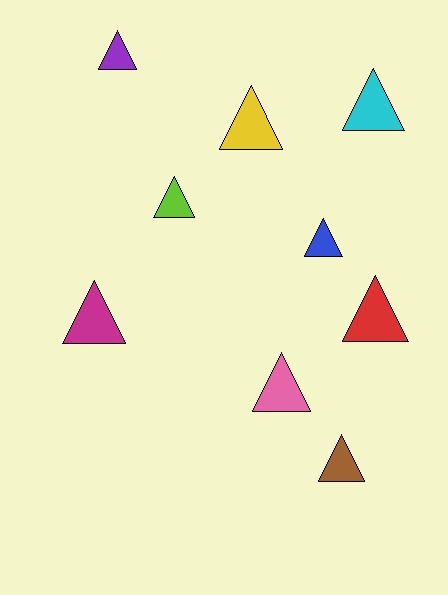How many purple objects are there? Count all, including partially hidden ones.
There is 1 purple object.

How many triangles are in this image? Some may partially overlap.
There are 9 triangles.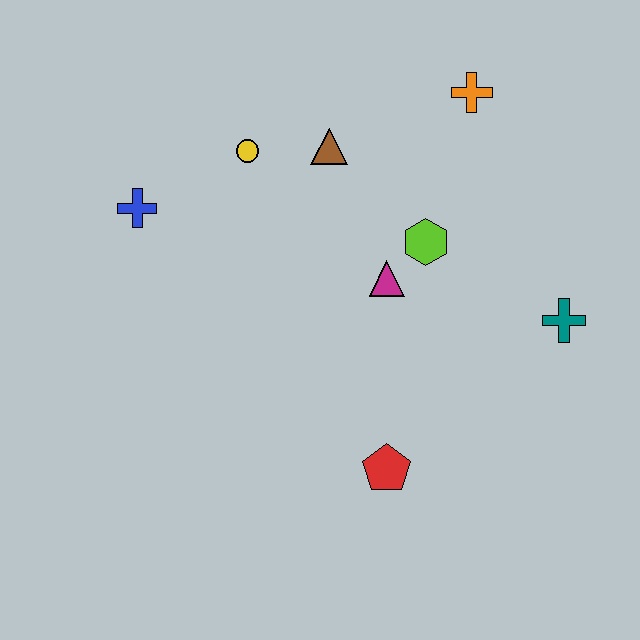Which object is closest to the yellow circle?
The brown triangle is closest to the yellow circle.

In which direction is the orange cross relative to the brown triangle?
The orange cross is to the right of the brown triangle.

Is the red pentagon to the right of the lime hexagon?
No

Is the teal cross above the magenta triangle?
No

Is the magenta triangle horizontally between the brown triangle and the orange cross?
Yes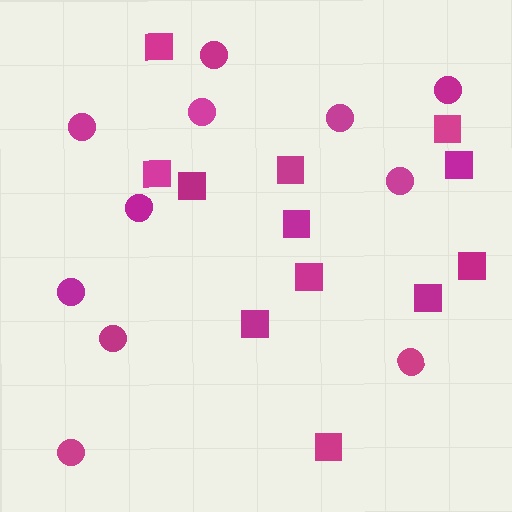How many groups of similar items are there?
There are 2 groups: one group of squares (12) and one group of circles (11).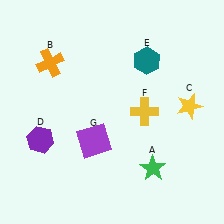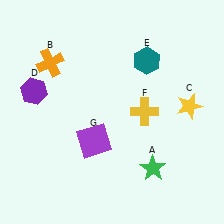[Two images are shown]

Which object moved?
The purple hexagon (D) moved up.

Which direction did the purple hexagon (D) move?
The purple hexagon (D) moved up.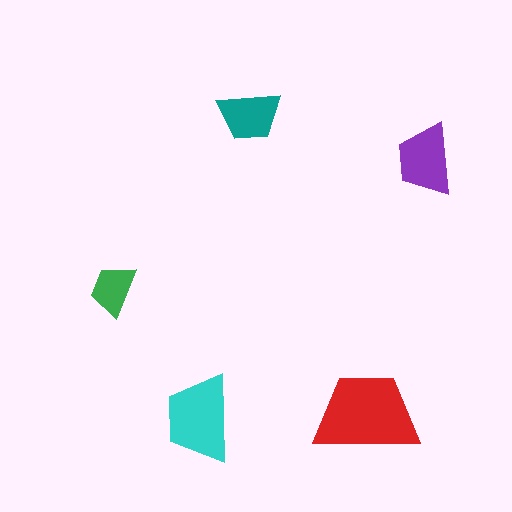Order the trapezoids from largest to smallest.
the red one, the cyan one, the purple one, the teal one, the green one.